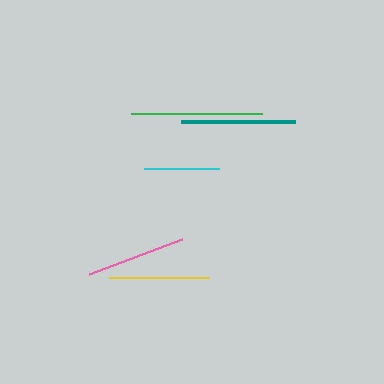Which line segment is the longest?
The green line is the longest at approximately 131 pixels.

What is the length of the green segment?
The green segment is approximately 131 pixels long.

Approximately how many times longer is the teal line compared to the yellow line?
The teal line is approximately 1.1 times the length of the yellow line.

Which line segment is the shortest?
The cyan line is the shortest at approximately 75 pixels.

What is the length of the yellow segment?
The yellow segment is approximately 100 pixels long.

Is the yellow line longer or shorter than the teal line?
The teal line is longer than the yellow line.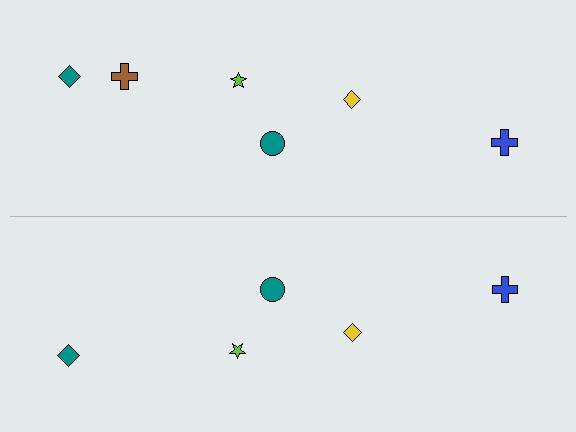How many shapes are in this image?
There are 11 shapes in this image.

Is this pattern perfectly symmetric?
No, the pattern is not perfectly symmetric. A brown cross is missing from the bottom side.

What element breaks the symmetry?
A brown cross is missing from the bottom side.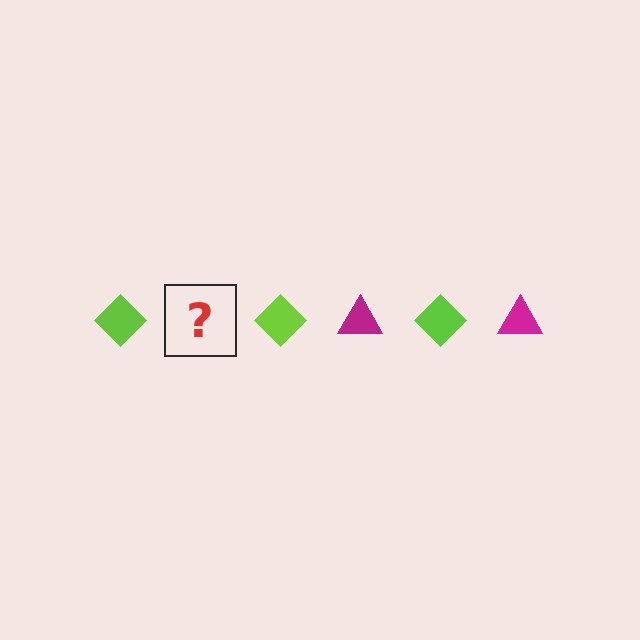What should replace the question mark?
The question mark should be replaced with a magenta triangle.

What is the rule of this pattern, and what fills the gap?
The rule is that the pattern alternates between lime diamond and magenta triangle. The gap should be filled with a magenta triangle.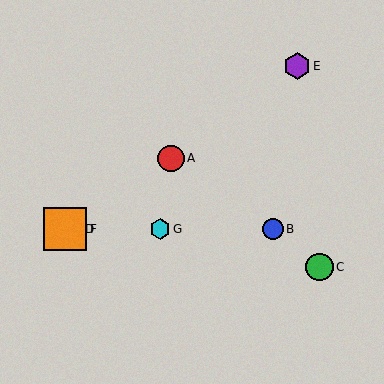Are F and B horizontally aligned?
Yes, both are at y≈229.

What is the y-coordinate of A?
Object A is at y≈158.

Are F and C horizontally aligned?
No, F is at y≈229 and C is at y≈267.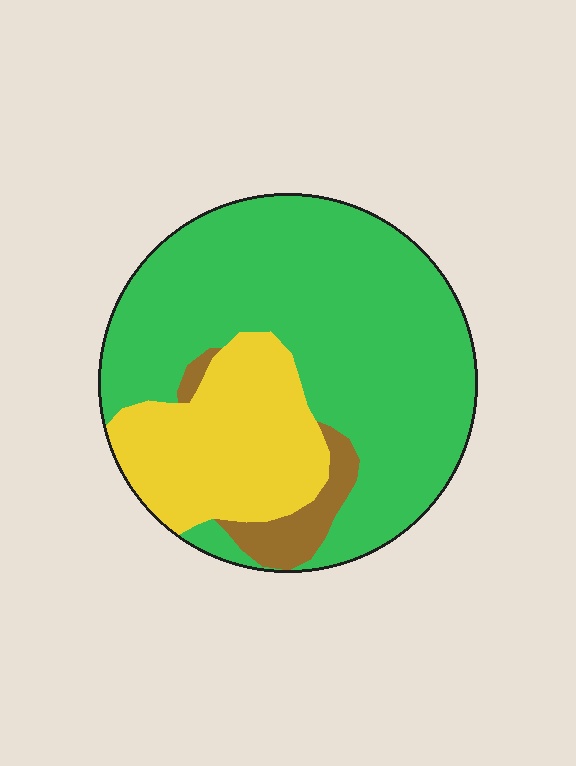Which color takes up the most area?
Green, at roughly 65%.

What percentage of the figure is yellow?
Yellow covers around 25% of the figure.